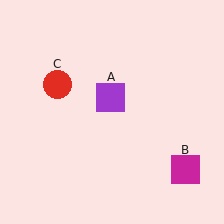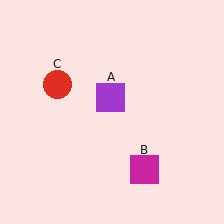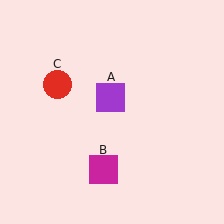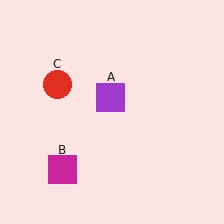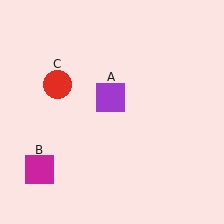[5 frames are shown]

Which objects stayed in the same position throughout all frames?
Purple square (object A) and red circle (object C) remained stationary.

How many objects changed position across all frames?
1 object changed position: magenta square (object B).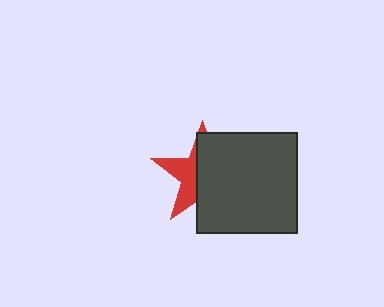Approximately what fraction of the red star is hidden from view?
Roughly 62% of the red star is hidden behind the dark gray square.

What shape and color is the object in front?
The object in front is a dark gray square.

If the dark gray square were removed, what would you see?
You would see the complete red star.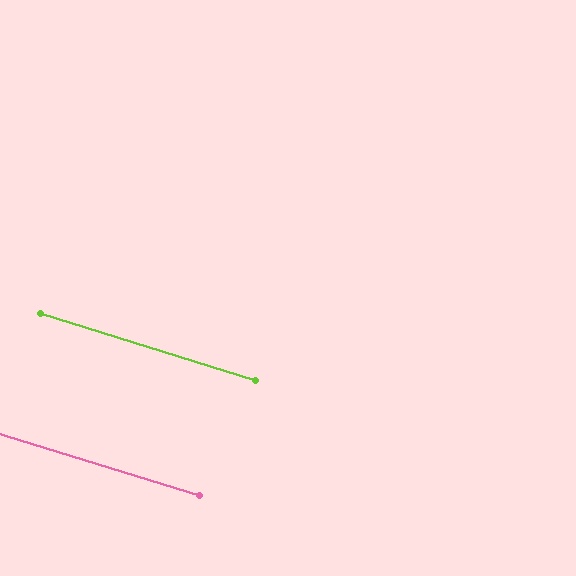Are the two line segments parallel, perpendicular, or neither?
Parallel — their directions differ by only 0.2°.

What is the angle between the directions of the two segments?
Approximately 0 degrees.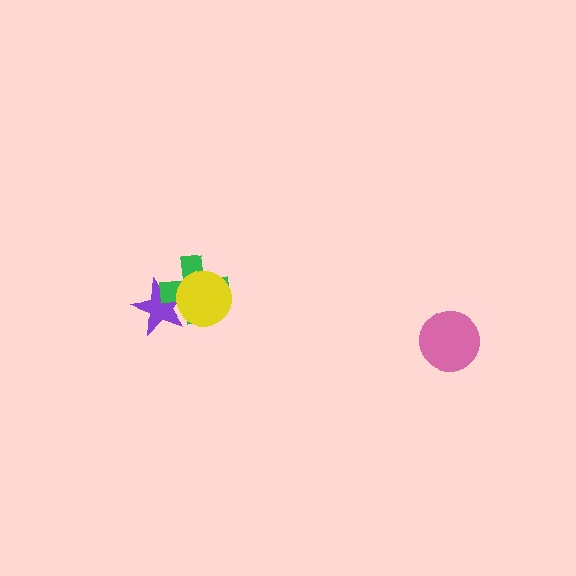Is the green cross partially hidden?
Yes, it is partially covered by another shape.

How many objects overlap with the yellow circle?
2 objects overlap with the yellow circle.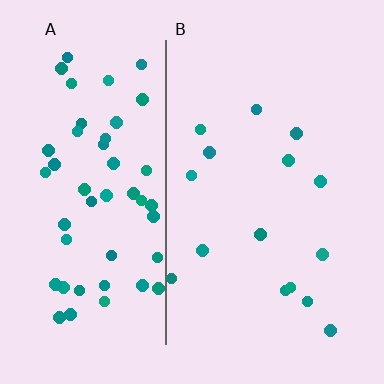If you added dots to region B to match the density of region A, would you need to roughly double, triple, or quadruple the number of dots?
Approximately triple.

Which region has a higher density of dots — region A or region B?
A (the left).